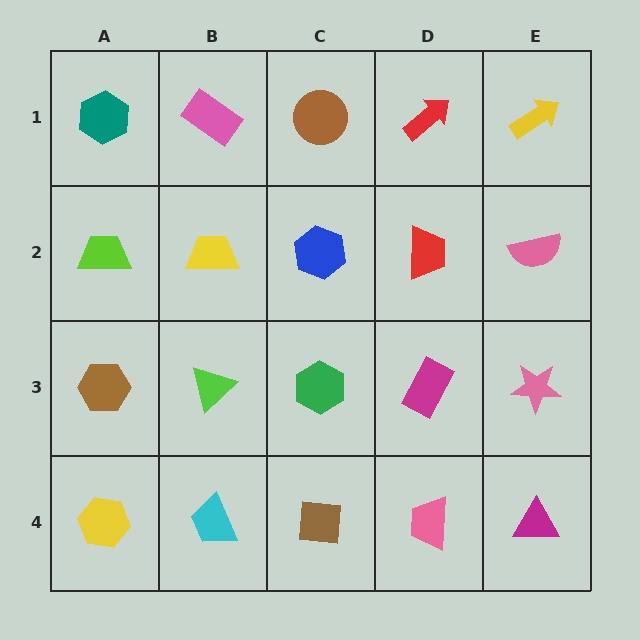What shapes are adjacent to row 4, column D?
A magenta rectangle (row 3, column D), a brown square (row 4, column C), a magenta triangle (row 4, column E).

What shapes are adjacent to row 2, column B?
A pink rectangle (row 1, column B), a lime triangle (row 3, column B), a lime trapezoid (row 2, column A), a blue hexagon (row 2, column C).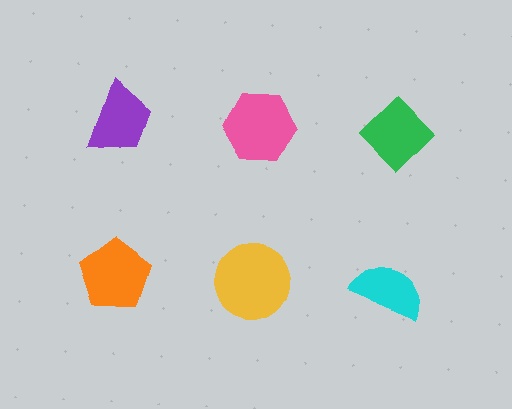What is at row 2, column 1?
An orange pentagon.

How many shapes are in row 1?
3 shapes.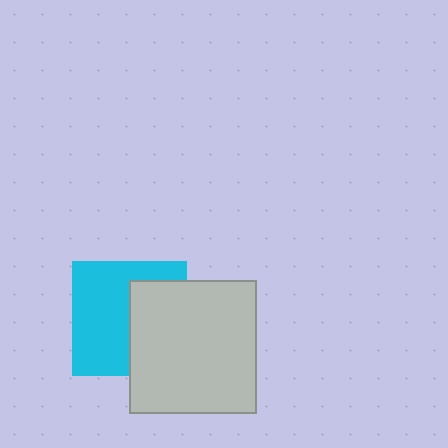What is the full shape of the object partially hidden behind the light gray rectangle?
The partially hidden object is a cyan square.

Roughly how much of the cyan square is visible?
About half of it is visible (roughly 58%).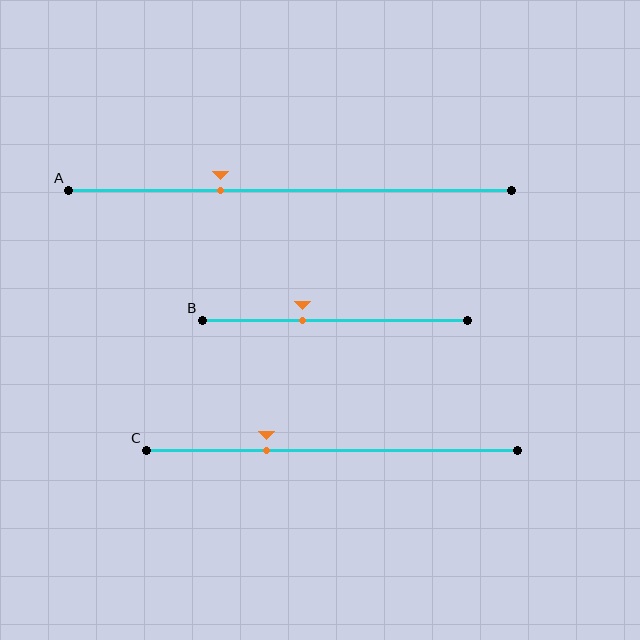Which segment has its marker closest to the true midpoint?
Segment B has its marker closest to the true midpoint.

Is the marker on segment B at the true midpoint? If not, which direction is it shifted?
No, the marker on segment B is shifted to the left by about 12% of the segment length.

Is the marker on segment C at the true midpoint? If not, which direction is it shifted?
No, the marker on segment C is shifted to the left by about 18% of the segment length.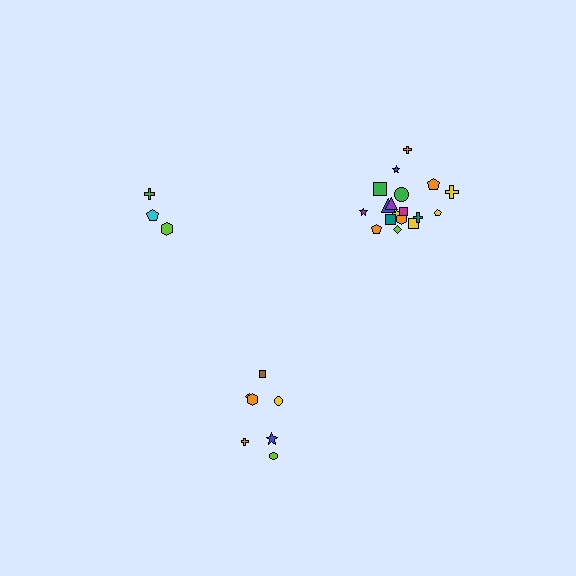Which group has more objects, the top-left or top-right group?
The top-right group.